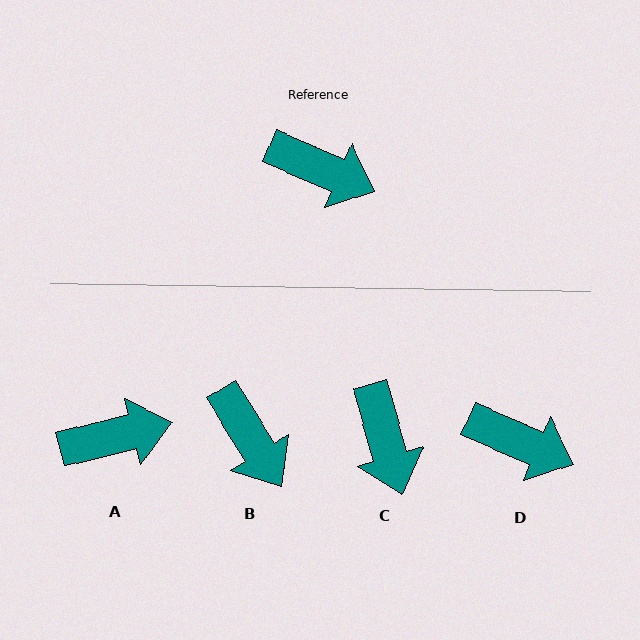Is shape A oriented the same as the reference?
No, it is off by about 37 degrees.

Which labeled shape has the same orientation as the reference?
D.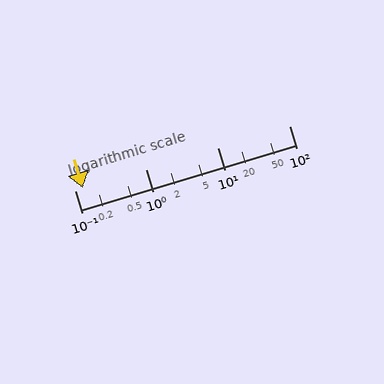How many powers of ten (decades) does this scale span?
The scale spans 3 decades, from 0.1 to 100.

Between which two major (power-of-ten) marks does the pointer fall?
The pointer is between 0.1 and 1.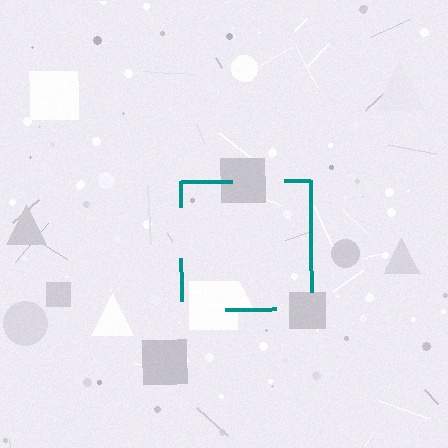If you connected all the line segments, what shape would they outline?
They would outline a square.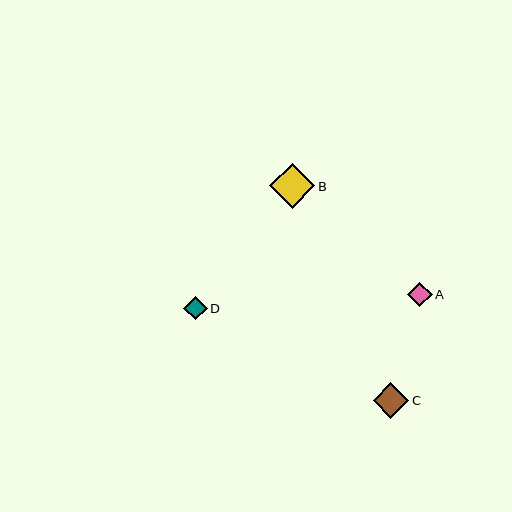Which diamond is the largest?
Diamond B is the largest with a size of approximately 45 pixels.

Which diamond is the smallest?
Diamond D is the smallest with a size of approximately 23 pixels.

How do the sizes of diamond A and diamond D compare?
Diamond A and diamond D are approximately the same size.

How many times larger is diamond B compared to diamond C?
Diamond B is approximately 1.3 times the size of diamond C.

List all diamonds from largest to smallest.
From largest to smallest: B, C, A, D.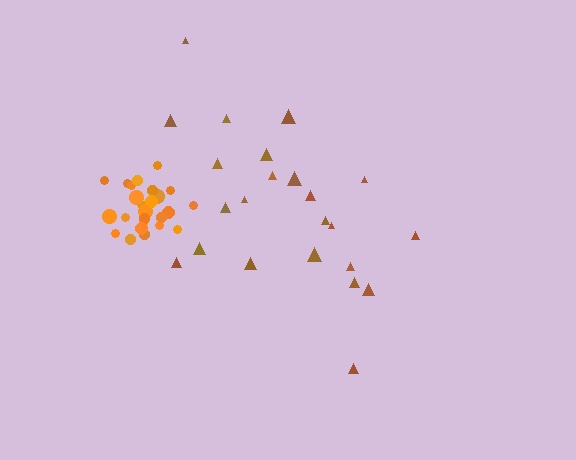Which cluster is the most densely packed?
Orange.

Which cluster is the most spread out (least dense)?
Brown.